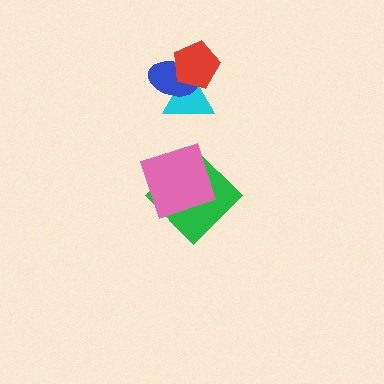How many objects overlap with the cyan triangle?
2 objects overlap with the cyan triangle.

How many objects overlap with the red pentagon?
2 objects overlap with the red pentagon.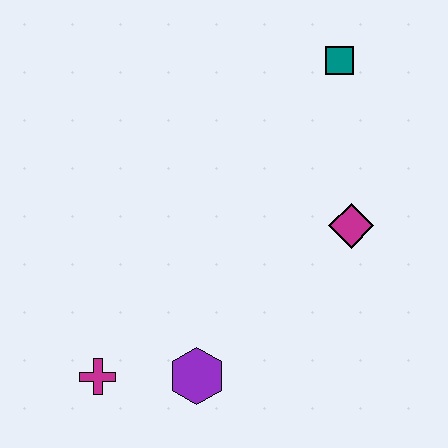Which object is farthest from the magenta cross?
The teal square is farthest from the magenta cross.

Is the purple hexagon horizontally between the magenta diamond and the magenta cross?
Yes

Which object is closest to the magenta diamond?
The teal square is closest to the magenta diamond.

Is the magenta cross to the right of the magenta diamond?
No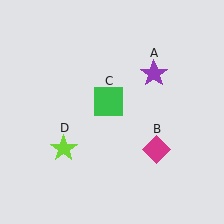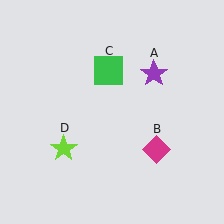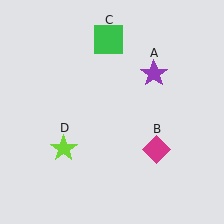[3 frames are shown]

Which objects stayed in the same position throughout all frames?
Purple star (object A) and magenta diamond (object B) and lime star (object D) remained stationary.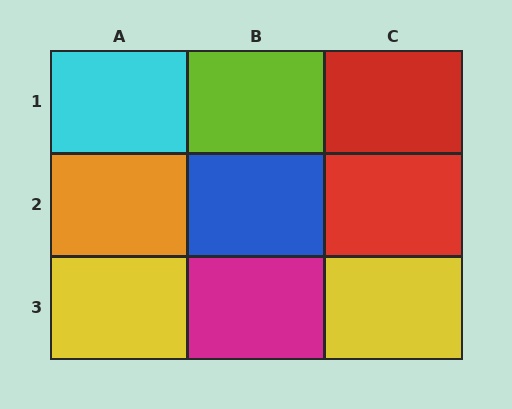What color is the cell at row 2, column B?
Blue.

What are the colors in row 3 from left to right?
Yellow, magenta, yellow.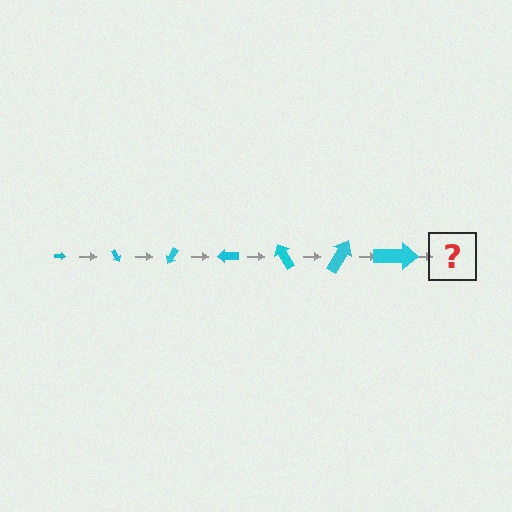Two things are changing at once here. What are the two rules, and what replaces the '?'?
The two rules are that the arrow grows larger each step and it rotates 60 degrees each step. The '?' should be an arrow, larger than the previous one and rotated 420 degrees from the start.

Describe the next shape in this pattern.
It should be an arrow, larger than the previous one and rotated 420 degrees from the start.